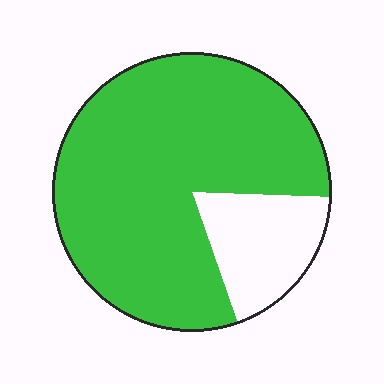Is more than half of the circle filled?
Yes.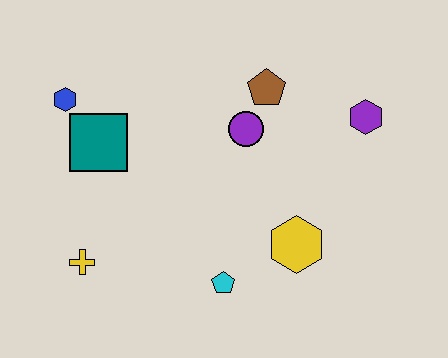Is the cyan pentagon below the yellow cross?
Yes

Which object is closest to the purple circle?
The brown pentagon is closest to the purple circle.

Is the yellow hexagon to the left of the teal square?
No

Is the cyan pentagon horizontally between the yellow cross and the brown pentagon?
Yes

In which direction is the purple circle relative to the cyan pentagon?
The purple circle is above the cyan pentagon.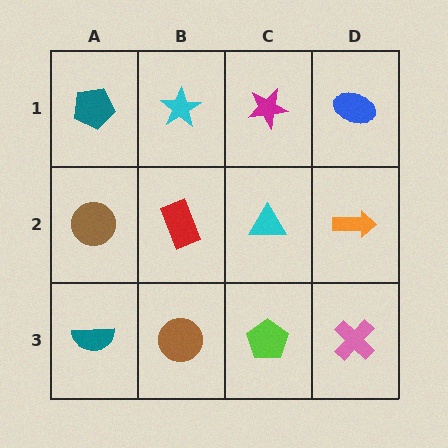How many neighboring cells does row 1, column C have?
3.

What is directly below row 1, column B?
A red rectangle.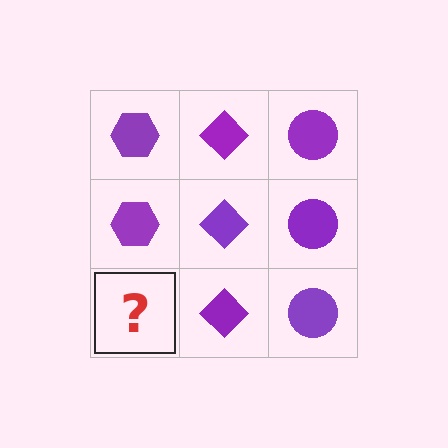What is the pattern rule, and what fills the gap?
The rule is that each column has a consistent shape. The gap should be filled with a purple hexagon.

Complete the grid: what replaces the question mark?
The question mark should be replaced with a purple hexagon.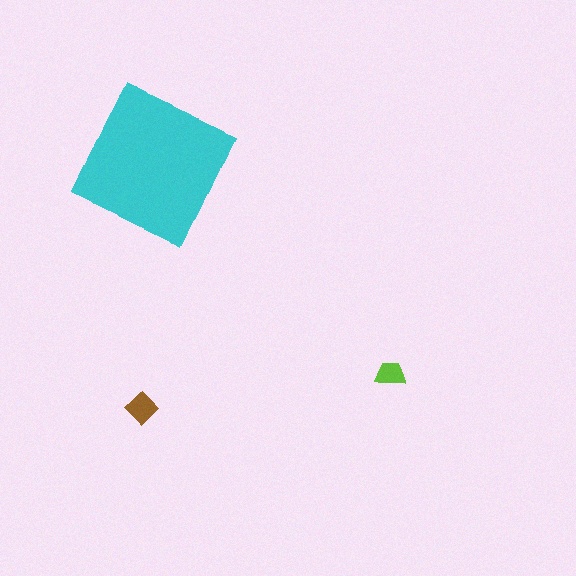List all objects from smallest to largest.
The lime trapezoid, the brown diamond, the cyan square.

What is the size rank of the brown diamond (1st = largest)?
2nd.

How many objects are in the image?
There are 3 objects in the image.